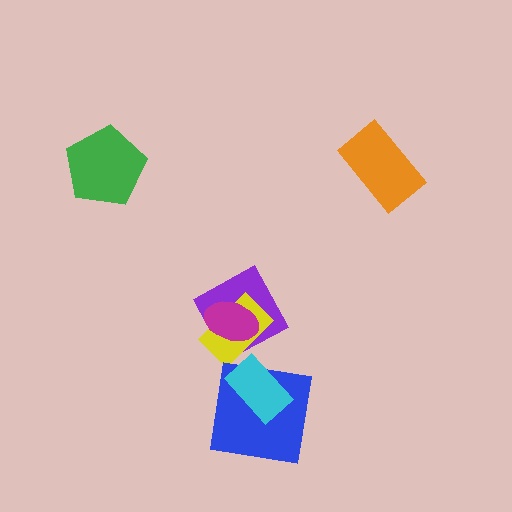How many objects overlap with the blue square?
1 object overlaps with the blue square.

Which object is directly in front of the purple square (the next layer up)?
The yellow rectangle is directly in front of the purple square.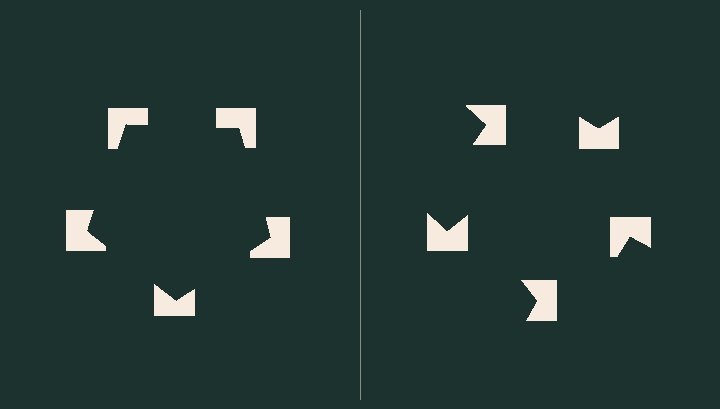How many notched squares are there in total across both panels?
10 — 5 on each side.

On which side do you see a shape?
An illusory pentagon appears on the left side. On the right side the wedge cuts are rotated, so no coherent shape forms.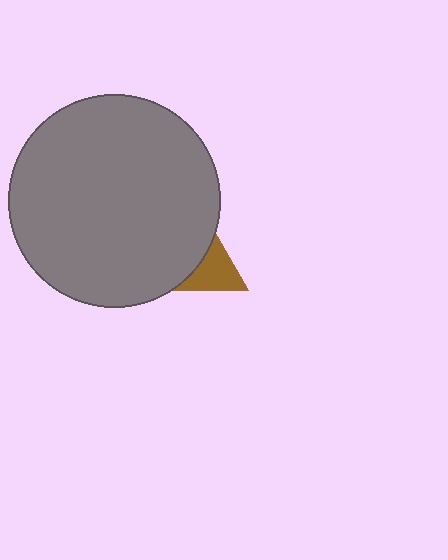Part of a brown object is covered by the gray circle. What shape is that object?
It is a triangle.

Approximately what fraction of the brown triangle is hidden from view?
Roughly 68% of the brown triangle is hidden behind the gray circle.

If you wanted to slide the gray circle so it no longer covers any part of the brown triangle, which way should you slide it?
Slide it left — that is the most direct way to separate the two shapes.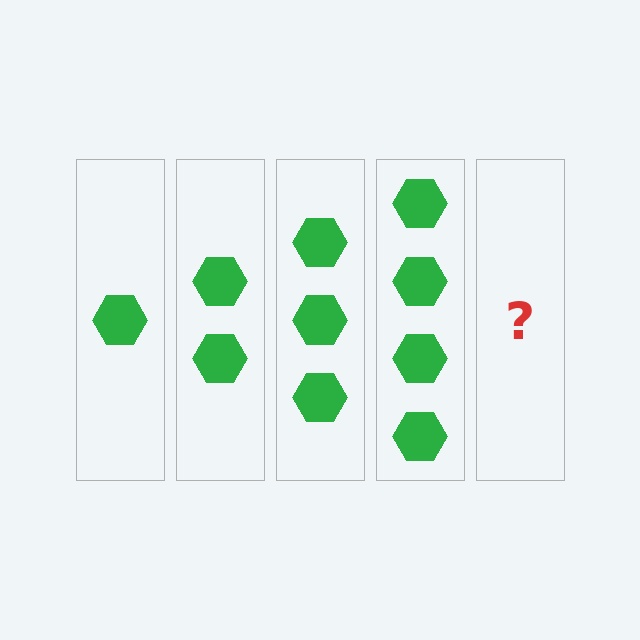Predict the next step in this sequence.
The next step is 5 hexagons.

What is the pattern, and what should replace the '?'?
The pattern is that each step adds one more hexagon. The '?' should be 5 hexagons.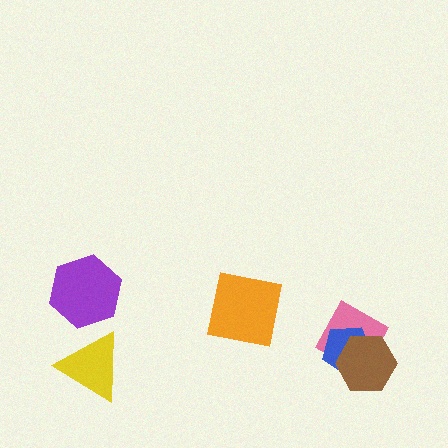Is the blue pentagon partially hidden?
Yes, it is partially covered by another shape.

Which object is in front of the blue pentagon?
The brown hexagon is in front of the blue pentagon.